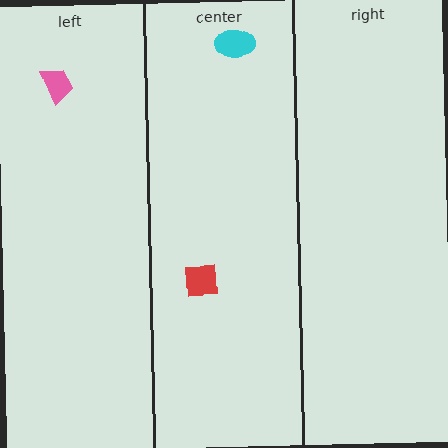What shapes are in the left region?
The pink trapezoid.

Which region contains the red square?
The center region.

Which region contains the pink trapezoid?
The left region.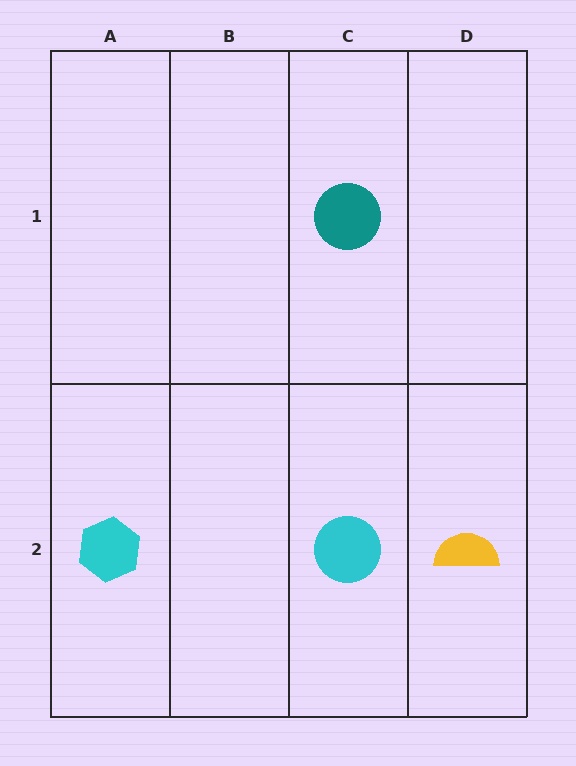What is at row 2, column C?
A cyan circle.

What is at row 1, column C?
A teal circle.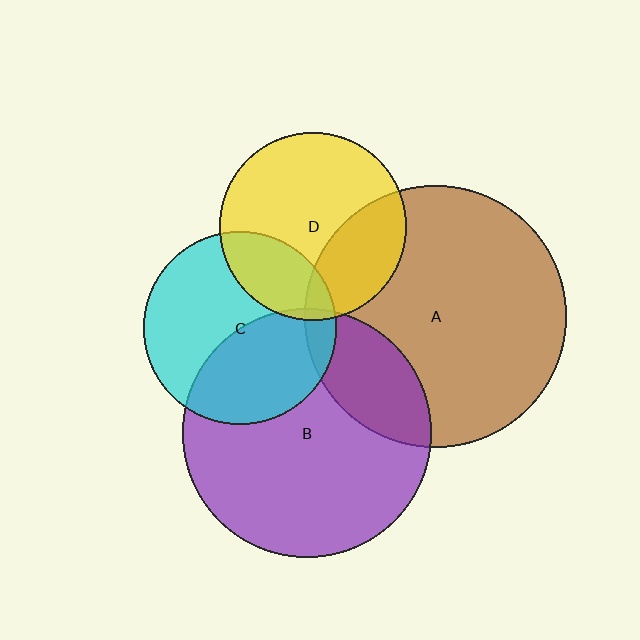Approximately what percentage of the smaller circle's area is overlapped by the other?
Approximately 10%.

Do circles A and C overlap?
Yes.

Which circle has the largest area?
Circle A (brown).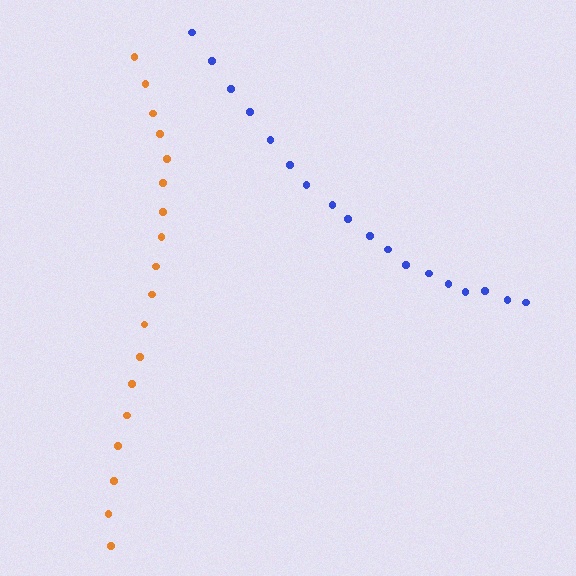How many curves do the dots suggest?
There are 2 distinct paths.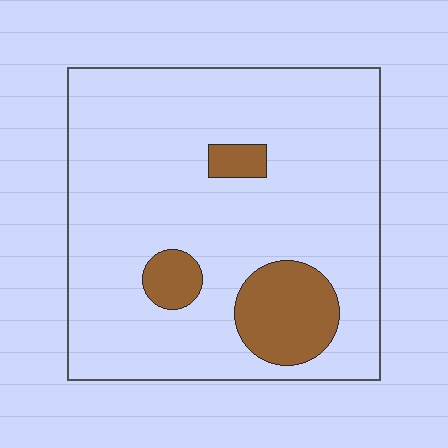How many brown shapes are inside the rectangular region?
3.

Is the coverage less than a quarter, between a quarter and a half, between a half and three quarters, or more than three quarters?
Less than a quarter.